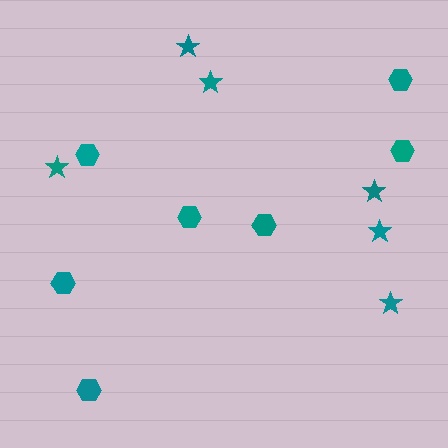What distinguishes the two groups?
There are 2 groups: one group of stars (6) and one group of hexagons (7).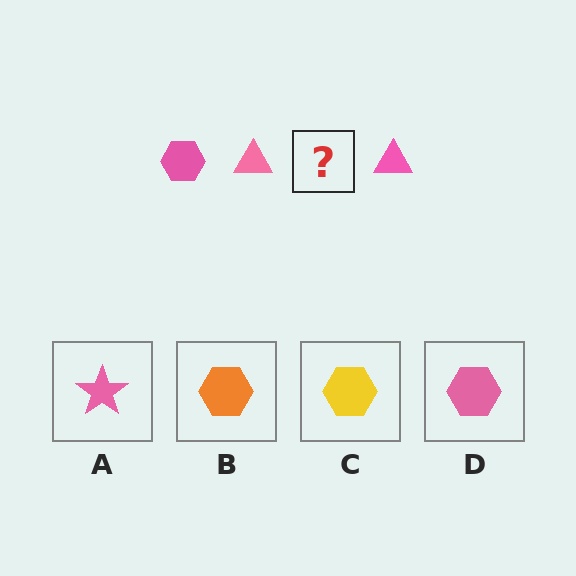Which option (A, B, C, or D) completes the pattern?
D.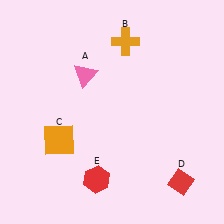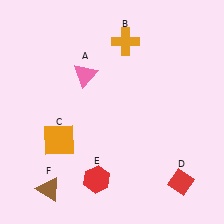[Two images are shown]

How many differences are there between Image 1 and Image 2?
There is 1 difference between the two images.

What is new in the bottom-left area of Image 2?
A brown triangle (F) was added in the bottom-left area of Image 2.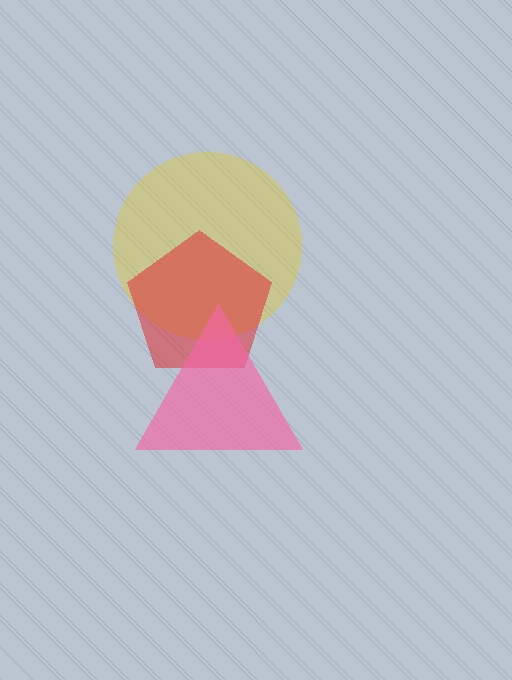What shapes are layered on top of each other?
The layered shapes are: a yellow circle, a red pentagon, a pink triangle.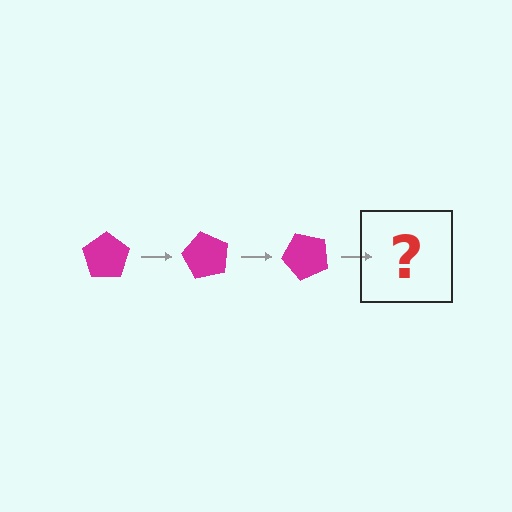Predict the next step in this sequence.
The next step is a magenta pentagon rotated 180 degrees.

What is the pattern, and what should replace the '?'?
The pattern is that the pentagon rotates 60 degrees each step. The '?' should be a magenta pentagon rotated 180 degrees.